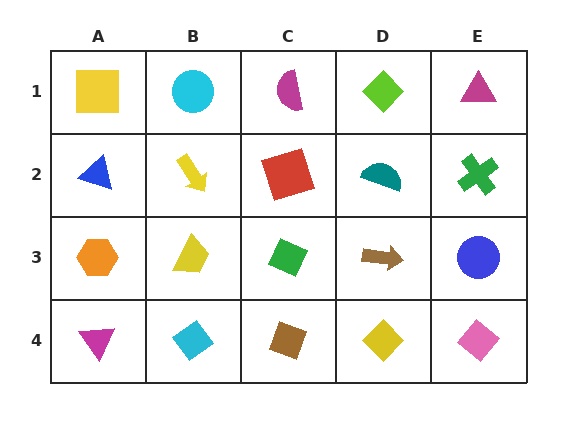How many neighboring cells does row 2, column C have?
4.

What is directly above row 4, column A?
An orange hexagon.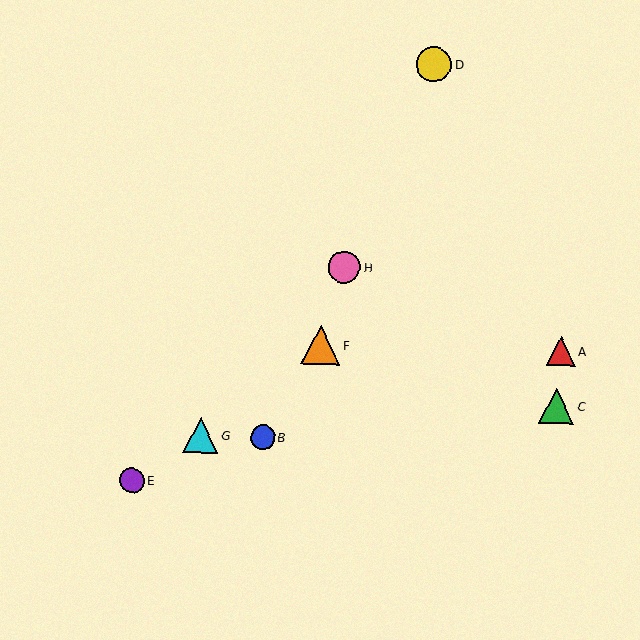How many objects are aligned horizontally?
2 objects (B, G) are aligned horizontally.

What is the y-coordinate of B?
Object B is at y≈437.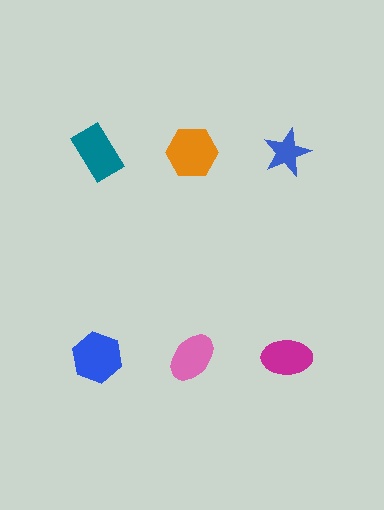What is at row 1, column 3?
A blue star.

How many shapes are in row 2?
3 shapes.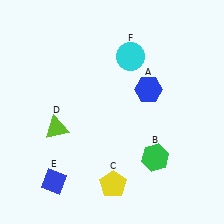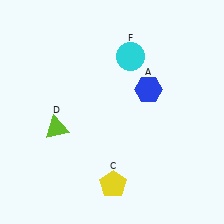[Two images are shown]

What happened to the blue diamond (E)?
The blue diamond (E) was removed in Image 2. It was in the bottom-left area of Image 1.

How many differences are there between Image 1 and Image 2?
There are 2 differences between the two images.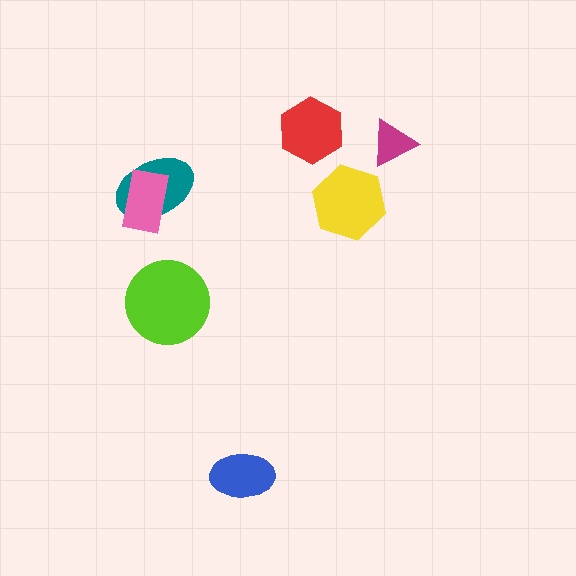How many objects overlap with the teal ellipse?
1 object overlaps with the teal ellipse.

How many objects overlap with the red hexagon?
0 objects overlap with the red hexagon.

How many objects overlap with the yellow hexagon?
0 objects overlap with the yellow hexagon.